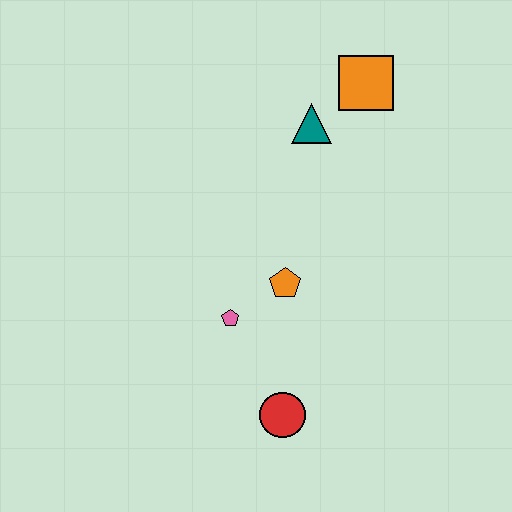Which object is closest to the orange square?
The teal triangle is closest to the orange square.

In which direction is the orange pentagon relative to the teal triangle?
The orange pentagon is below the teal triangle.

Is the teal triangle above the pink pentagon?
Yes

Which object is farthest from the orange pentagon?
The orange square is farthest from the orange pentagon.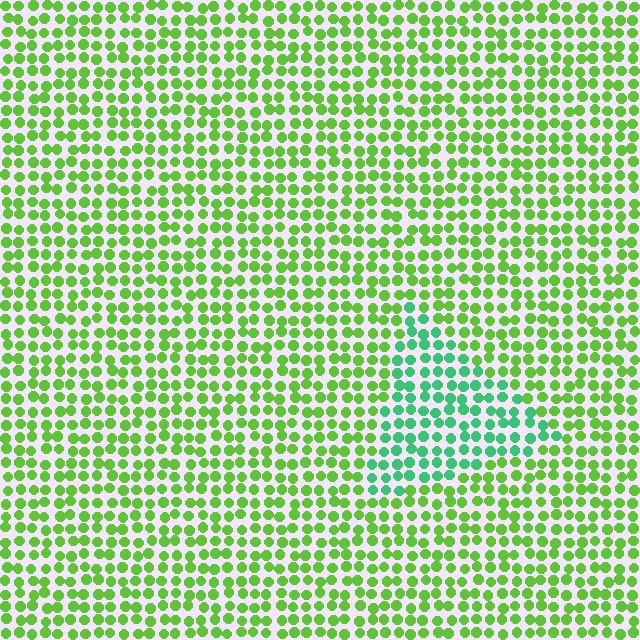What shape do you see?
I see a triangle.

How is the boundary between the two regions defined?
The boundary is defined purely by a slight shift in hue (about 44 degrees). Spacing, size, and orientation are identical on both sides.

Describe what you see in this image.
The image is filled with small lime elements in a uniform arrangement. A triangle-shaped region is visible where the elements are tinted to a slightly different hue, forming a subtle color boundary.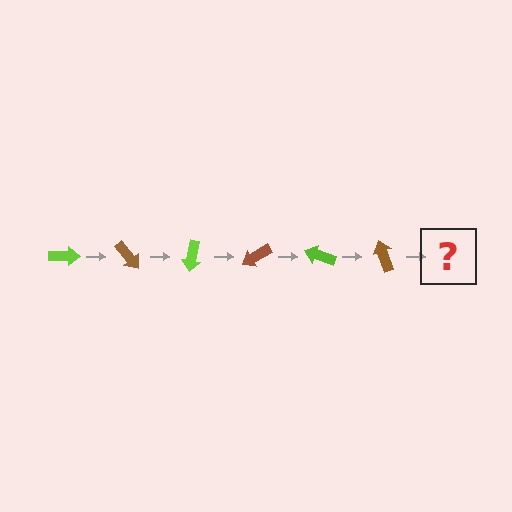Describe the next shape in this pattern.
It should be a lime arrow, rotated 300 degrees from the start.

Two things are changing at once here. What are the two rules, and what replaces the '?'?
The two rules are that it rotates 50 degrees each step and the color cycles through lime and brown. The '?' should be a lime arrow, rotated 300 degrees from the start.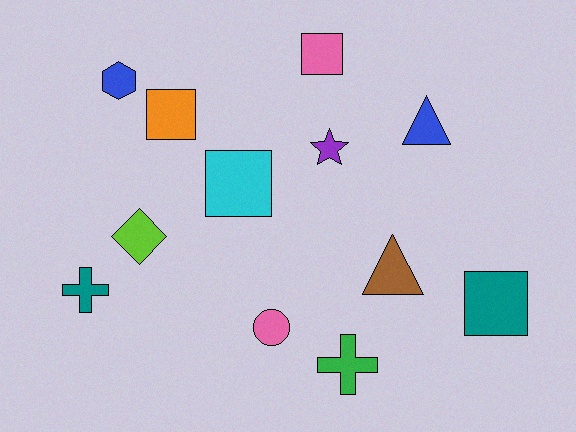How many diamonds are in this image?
There is 1 diamond.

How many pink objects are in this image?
There are 2 pink objects.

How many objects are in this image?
There are 12 objects.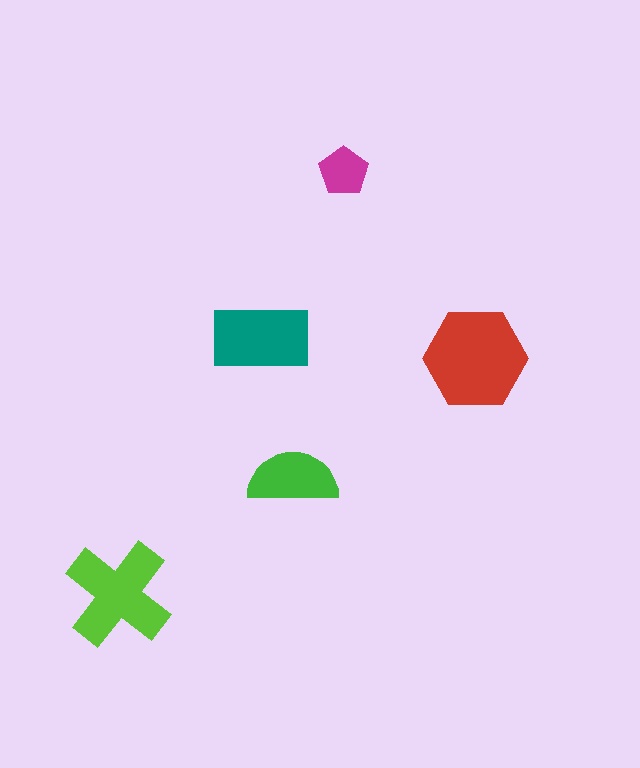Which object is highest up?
The magenta pentagon is topmost.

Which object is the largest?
The red hexagon.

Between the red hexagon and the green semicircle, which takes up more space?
The red hexagon.